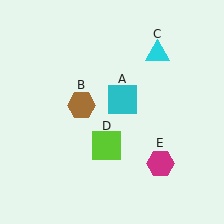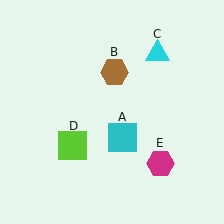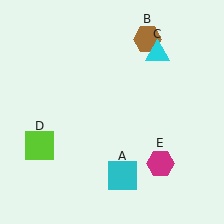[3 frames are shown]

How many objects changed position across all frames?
3 objects changed position: cyan square (object A), brown hexagon (object B), lime square (object D).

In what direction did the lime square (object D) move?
The lime square (object D) moved left.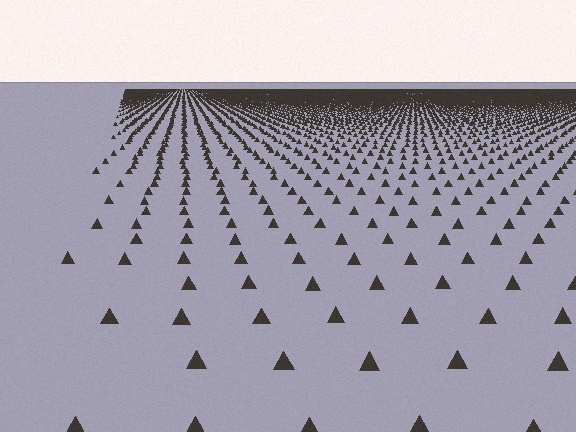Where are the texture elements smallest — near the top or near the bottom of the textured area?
Near the top.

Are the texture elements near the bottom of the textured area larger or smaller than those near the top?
Larger. Near the bottom, elements are closer to the viewer and appear at a bigger on-screen size.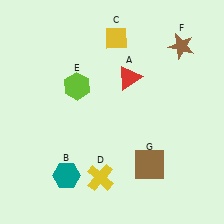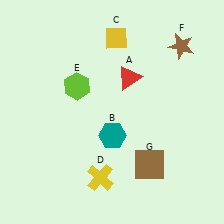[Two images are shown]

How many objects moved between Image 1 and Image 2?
1 object moved between the two images.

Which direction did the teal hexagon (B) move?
The teal hexagon (B) moved right.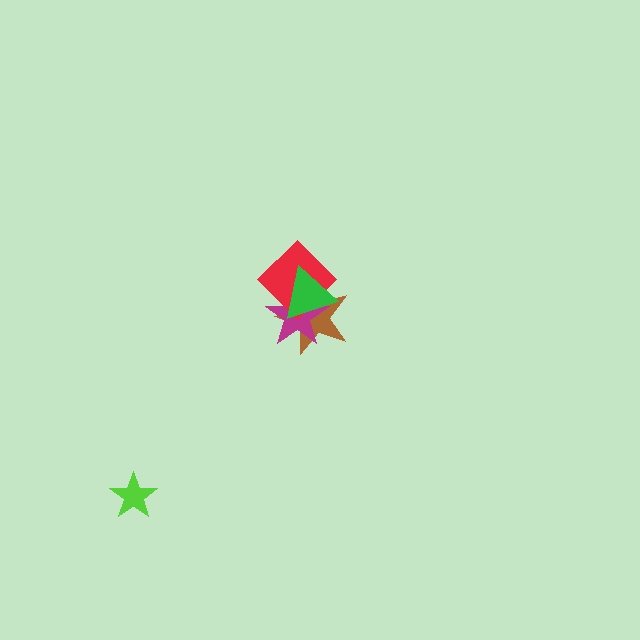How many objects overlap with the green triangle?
3 objects overlap with the green triangle.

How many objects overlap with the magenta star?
3 objects overlap with the magenta star.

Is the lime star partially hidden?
No, no other shape covers it.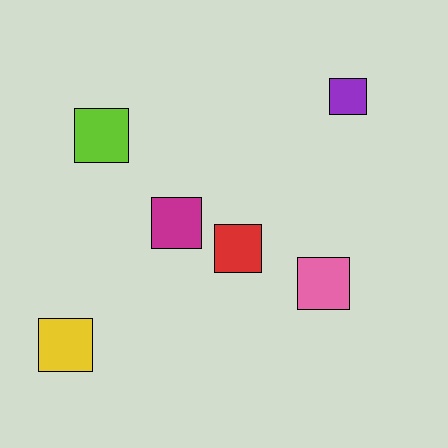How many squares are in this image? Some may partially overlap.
There are 6 squares.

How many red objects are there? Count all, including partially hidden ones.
There is 1 red object.